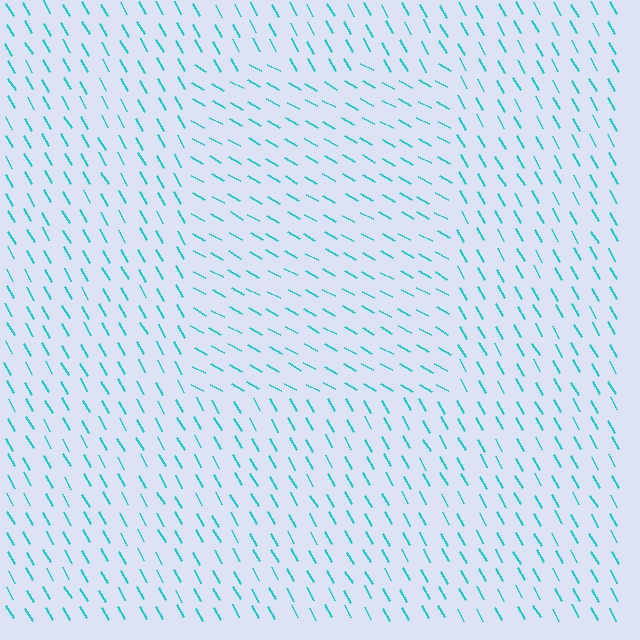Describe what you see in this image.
The image is filled with small cyan line segments. A rectangle region in the image has lines oriented differently from the surrounding lines, creating a visible texture boundary.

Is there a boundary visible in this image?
Yes, there is a texture boundary formed by a change in line orientation.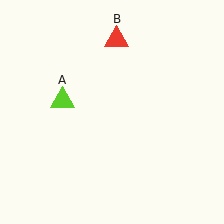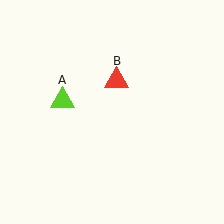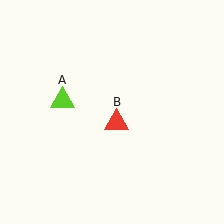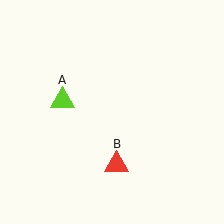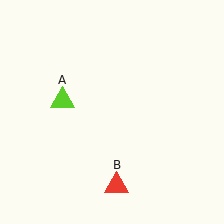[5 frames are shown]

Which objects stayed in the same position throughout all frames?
Lime triangle (object A) remained stationary.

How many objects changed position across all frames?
1 object changed position: red triangle (object B).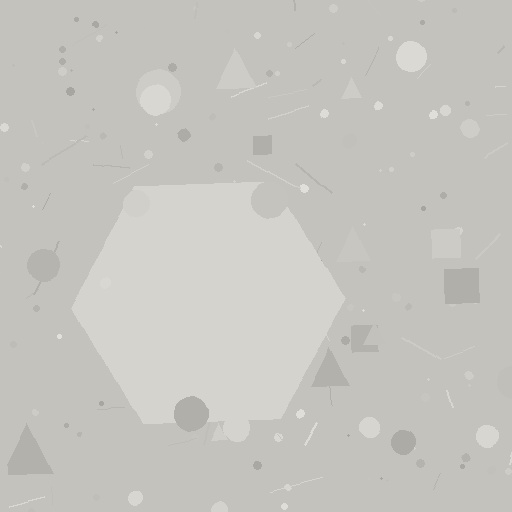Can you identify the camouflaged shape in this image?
The camouflaged shape is a hexagon.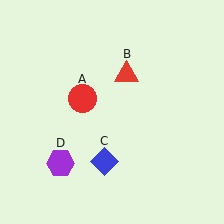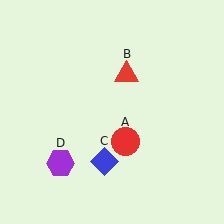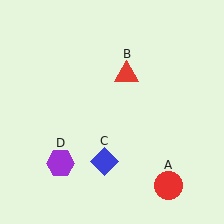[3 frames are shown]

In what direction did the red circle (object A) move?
The red circle (object A) moved down and to the right.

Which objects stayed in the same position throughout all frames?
Red triangle (object B) and blue diamond (object C) and purple hexagon (object D) remained stationary.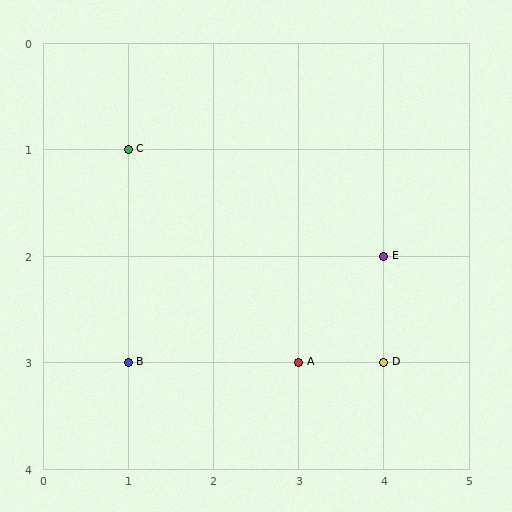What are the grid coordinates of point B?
Point B is at grid coordinates (1, 3).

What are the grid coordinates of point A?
Point A is at grid coordinates (3, 3).